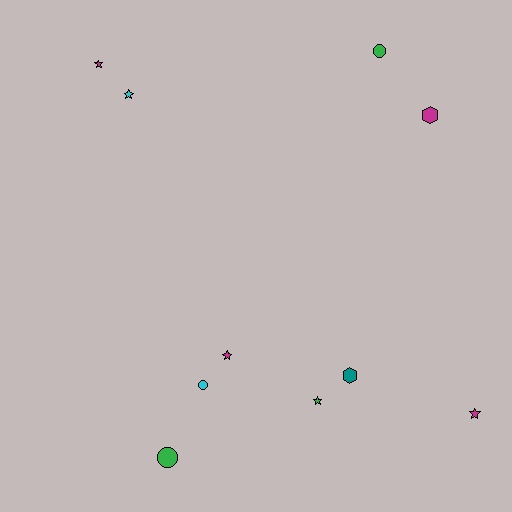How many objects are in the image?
There are 10 objects.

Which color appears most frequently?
Magenta, with 4 objects.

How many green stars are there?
There is 1 green star.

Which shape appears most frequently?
Star, with 5 objects.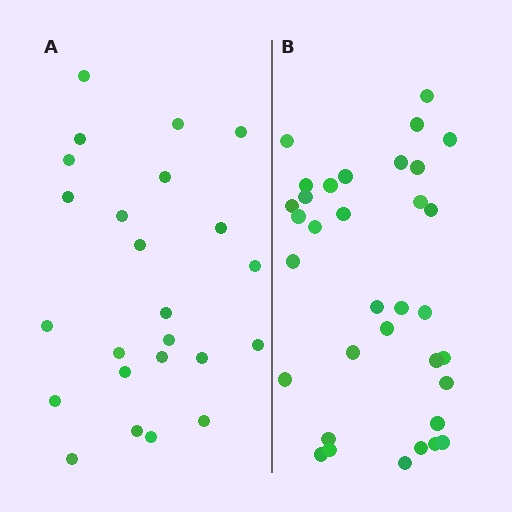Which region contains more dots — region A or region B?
Region B (the right region) has more dots.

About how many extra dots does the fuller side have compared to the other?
Region B has roughly 10 or so more dots than region A.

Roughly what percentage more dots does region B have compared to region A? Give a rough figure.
About 40% more.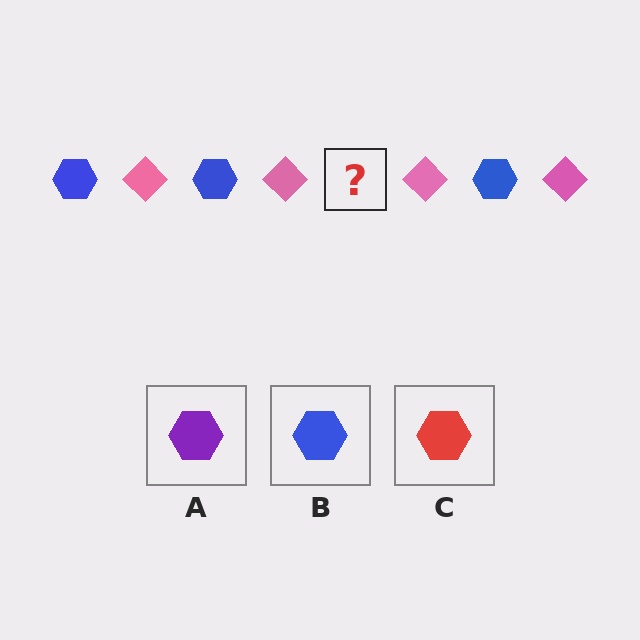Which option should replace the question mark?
Option B.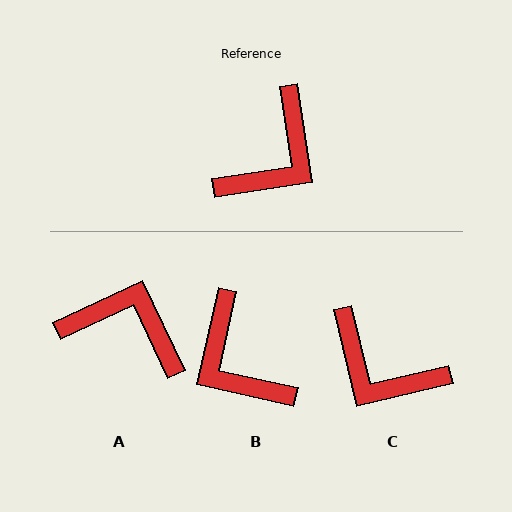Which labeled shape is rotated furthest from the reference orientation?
B, about 111 degrees away.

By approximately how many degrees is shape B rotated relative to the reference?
Approximately 111 degrees clockwise.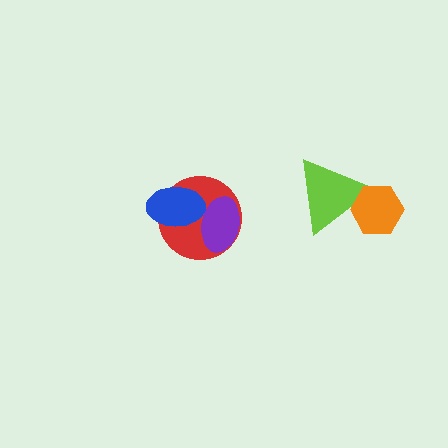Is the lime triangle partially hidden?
Yes, it is partially covered by another shape.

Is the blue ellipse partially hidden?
No, no other shape covers it.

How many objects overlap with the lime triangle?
1 object overlaps with the lime triangle.